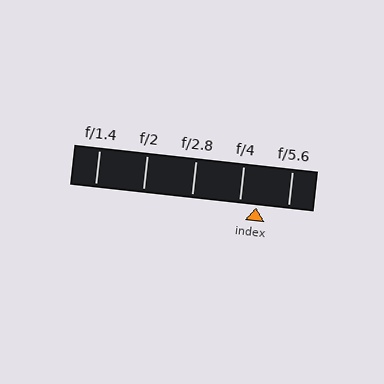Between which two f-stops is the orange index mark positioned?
The index mark is between f/4 and f/5.6.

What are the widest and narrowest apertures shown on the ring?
The widest aperture shown is f/1.4 and the narrowest is f/5.6.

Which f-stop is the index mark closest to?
The index mark is closest to f/4.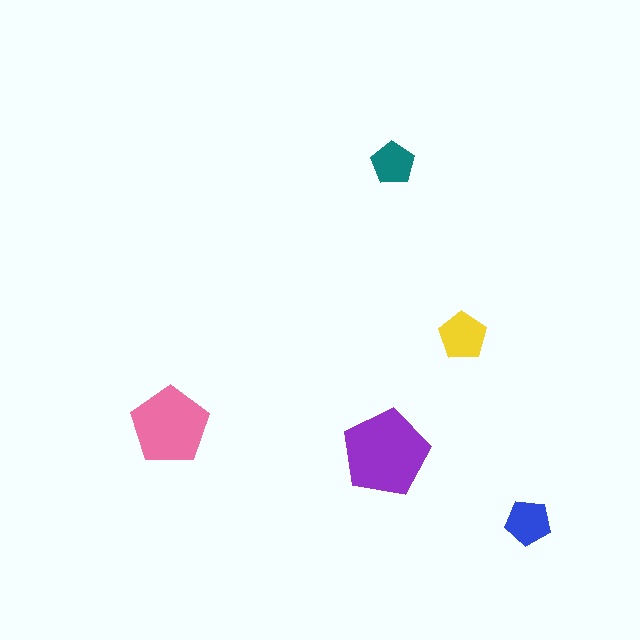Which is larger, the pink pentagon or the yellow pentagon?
The pink one.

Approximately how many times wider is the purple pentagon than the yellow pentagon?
About 2 times wider.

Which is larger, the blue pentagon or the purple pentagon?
The purple one.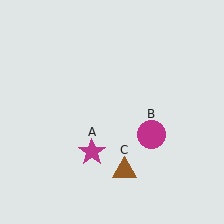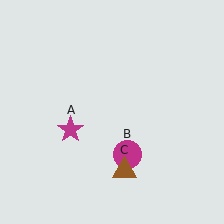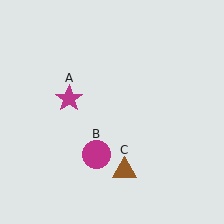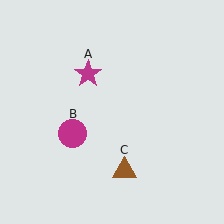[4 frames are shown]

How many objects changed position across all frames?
2 objects changed position: magenta star (object A), magenta circle (object B).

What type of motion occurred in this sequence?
The magenta star (object A), magenta circle (object B) rotated clockwise around the center of the scene.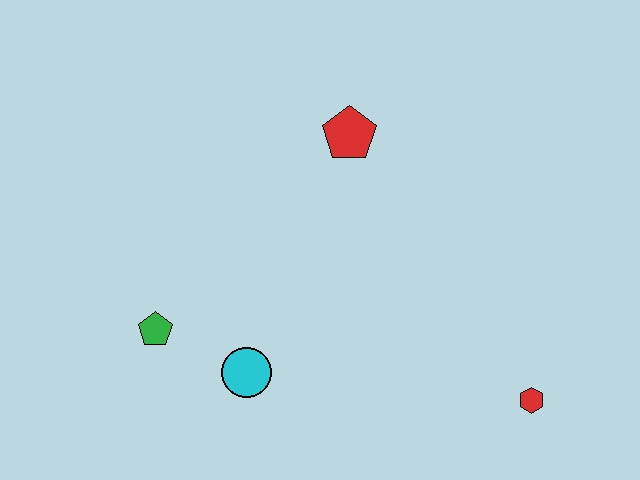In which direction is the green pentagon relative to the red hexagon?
The green pentagon is to the left of the red hexagon.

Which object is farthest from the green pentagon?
The red hexagon is farthest from the green pentagon.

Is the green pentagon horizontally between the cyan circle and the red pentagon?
No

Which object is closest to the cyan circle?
The green pentagon is closest to the cyan circle.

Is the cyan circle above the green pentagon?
No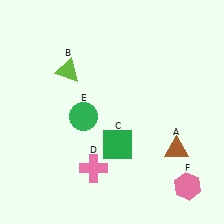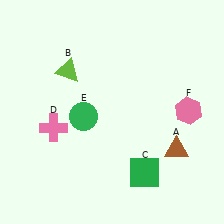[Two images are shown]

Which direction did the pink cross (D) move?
The pink cross (D) moved up.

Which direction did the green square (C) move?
The green square (C) moved down.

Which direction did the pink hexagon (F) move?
The pink hexagon (F) moved up.